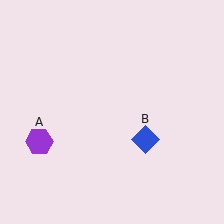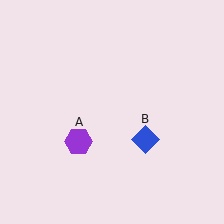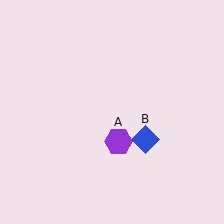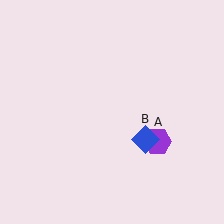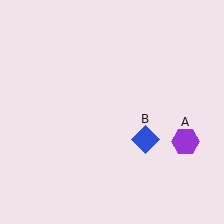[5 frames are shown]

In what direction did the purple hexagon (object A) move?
The purple hexagon (object A) moved right.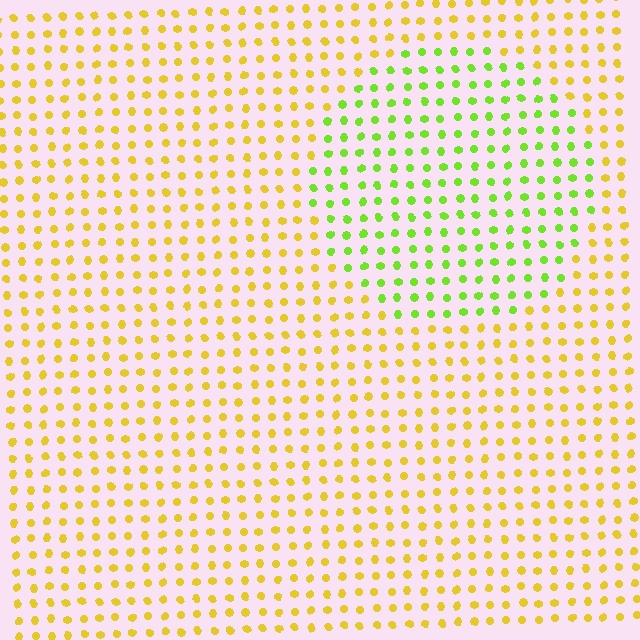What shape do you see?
I see a circle.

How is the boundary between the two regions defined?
The boundary is defined purely by a slight shift in hue (about 47 degrees). Spacing, size, and orientation are identical on both sides.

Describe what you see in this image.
The image is filled with small yellow elements in a uniform arrangement. A circle-shaped region is visible where the elements are tinted to a slightly different hue, forming a subtle color boundary.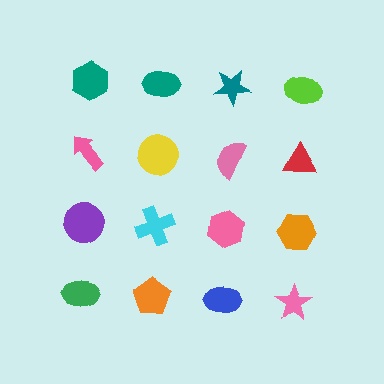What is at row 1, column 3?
A teal star.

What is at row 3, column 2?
A cyan cross.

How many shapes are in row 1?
4 shapes.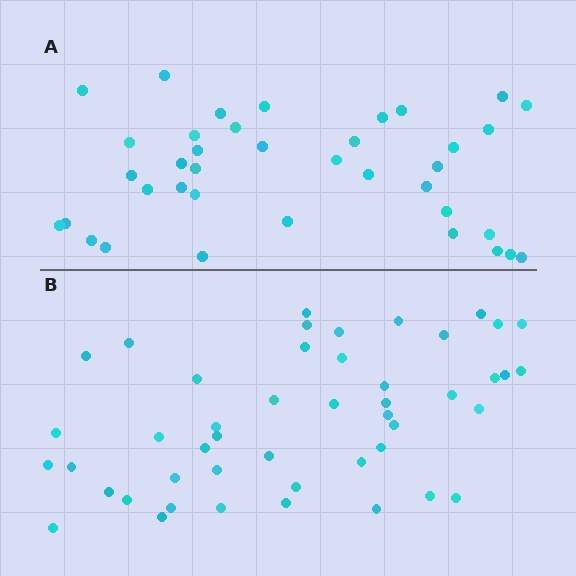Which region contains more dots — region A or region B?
Region B (the bottom region) has more dots.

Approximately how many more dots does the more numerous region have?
Region B has roughly 8 or so more dots than region A.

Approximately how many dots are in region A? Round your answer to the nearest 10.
About 40 dots. (The exact count is 38, which rounds to 40.)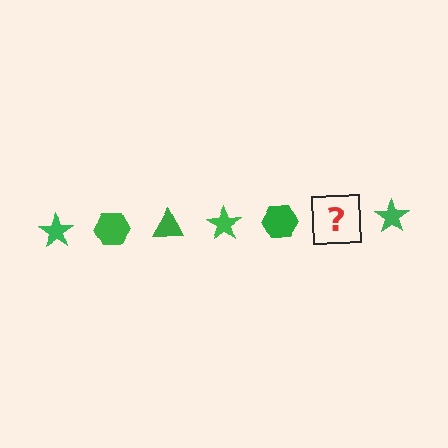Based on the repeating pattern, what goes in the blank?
The blank should be a green triangle.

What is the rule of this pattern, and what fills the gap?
The rule is that the pattern cycles through star, hexagon, triangle shapes in green. The gap should be filled with a green triangle.